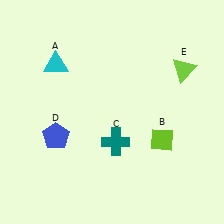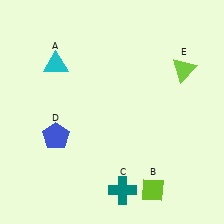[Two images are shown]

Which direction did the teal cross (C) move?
The teal cross (C) moved down.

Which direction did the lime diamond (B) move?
The lime diamond (B) moved down.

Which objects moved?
The objects that moved are: the lime diamond (B), the teal cross (C).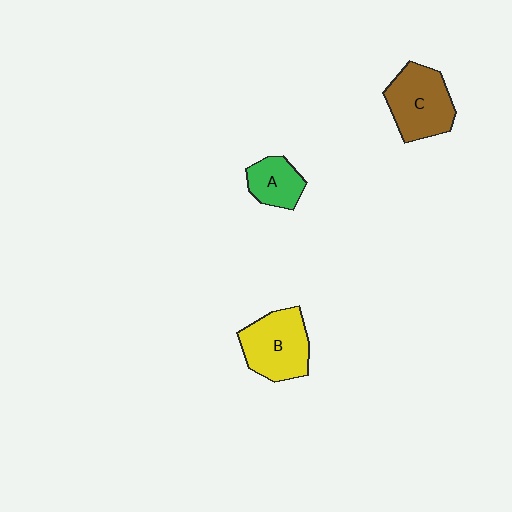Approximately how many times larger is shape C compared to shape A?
Approximately 1.7 times.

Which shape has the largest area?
Shape C (brown).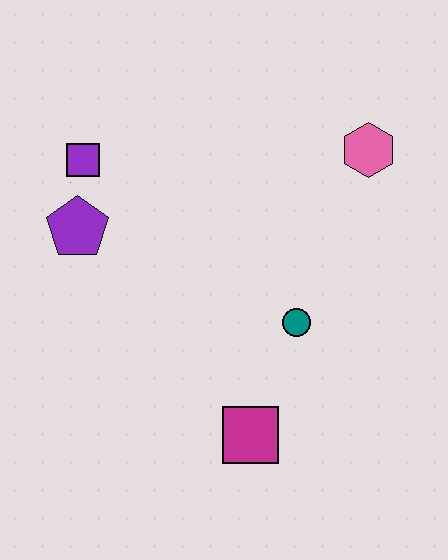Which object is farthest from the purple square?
The magenta square is farthest from the purple square.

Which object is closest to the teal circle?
The magenta square is closest to the teal circle.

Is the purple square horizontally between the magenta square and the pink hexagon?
No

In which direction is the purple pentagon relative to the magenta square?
The purple pentagon is above the magenta square.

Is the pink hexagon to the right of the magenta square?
Yes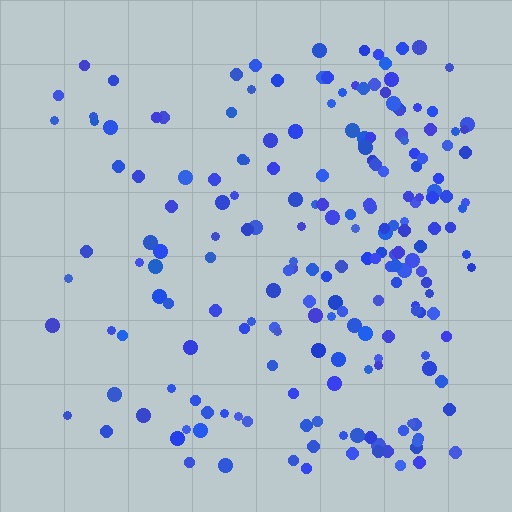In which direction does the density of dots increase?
From left to right, with the right side densest.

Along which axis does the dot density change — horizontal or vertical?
Horizontal.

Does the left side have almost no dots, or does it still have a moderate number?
Still a moderate number, just noticeably fewer than the right.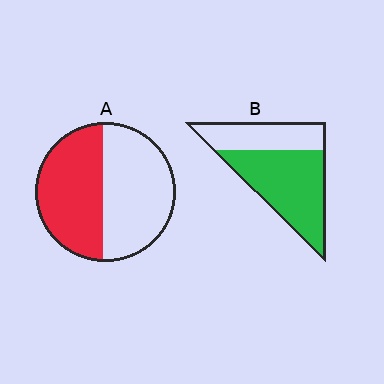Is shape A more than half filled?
Roughly half.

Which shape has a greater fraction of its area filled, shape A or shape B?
Shape B.